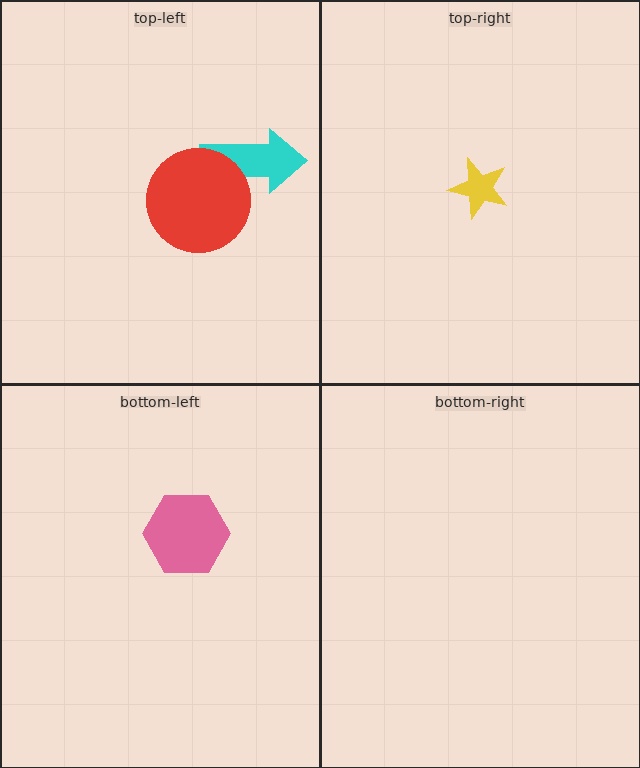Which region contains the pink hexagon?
The bottom-left region.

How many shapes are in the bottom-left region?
1.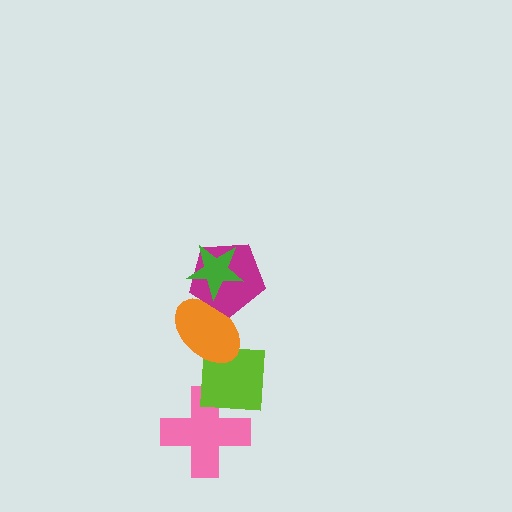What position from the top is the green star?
The green star is 1st from the top.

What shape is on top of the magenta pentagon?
The green star is on top of the magenta pentagon.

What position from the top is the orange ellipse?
The orange ellipse is 3rd from the top.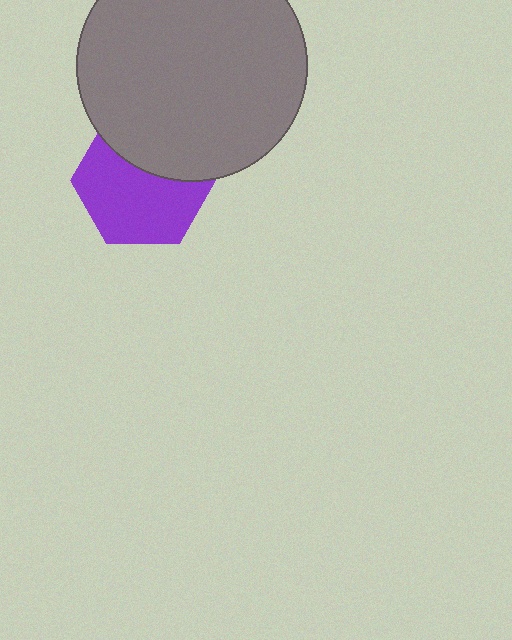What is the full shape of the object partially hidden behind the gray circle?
The partially hidden object is a purple hexagon.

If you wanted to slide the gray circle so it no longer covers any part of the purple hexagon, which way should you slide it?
Slide it up — that is the most direct way to separate the two shapes.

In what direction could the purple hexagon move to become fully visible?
The purple hexagon could move down. That would shift it out from behind the gray circle entirely.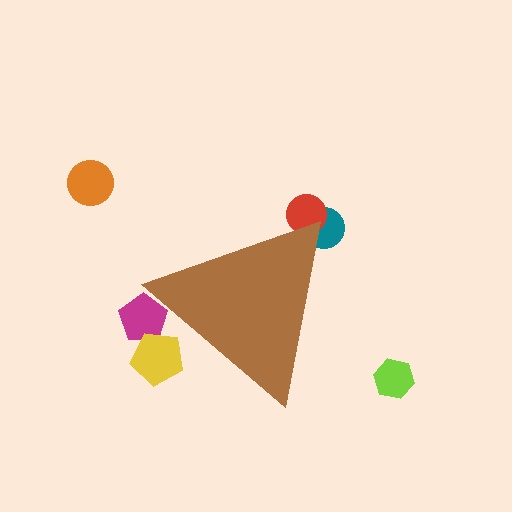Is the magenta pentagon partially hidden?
Yes, the magenta pentagon is partially hidden behind the brown triangle.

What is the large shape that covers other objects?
A brown triangle.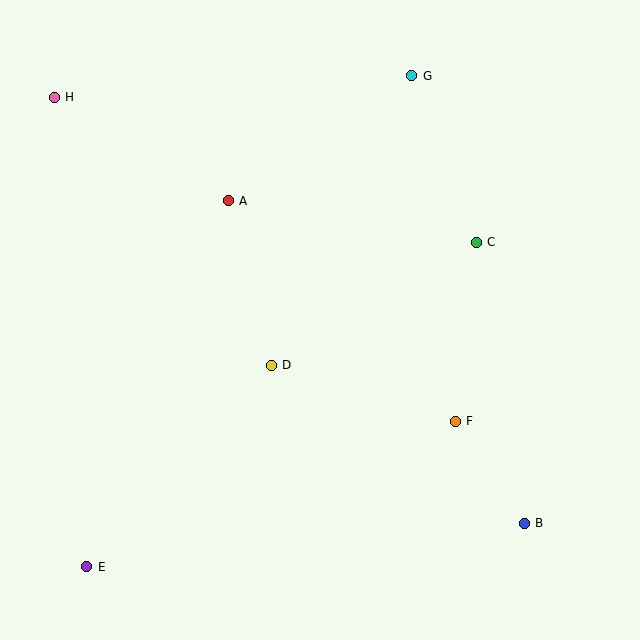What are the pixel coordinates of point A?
Point A is at (228, 201).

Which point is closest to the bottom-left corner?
Point E is closest to the bottom-left corner.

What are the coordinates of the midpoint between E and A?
The midpoint between E and A is at (158, 384).